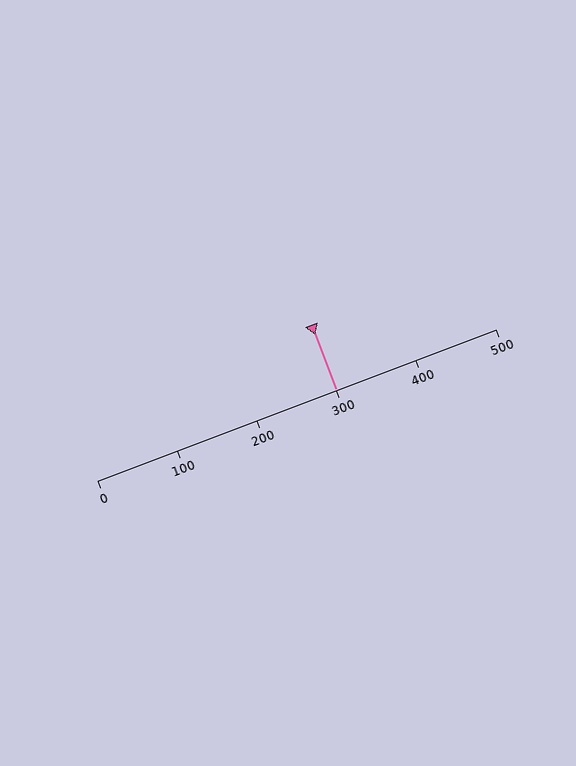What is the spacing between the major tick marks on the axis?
The major ticks are spaced 100 apart.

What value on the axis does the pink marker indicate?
The marker indicates approximately 300.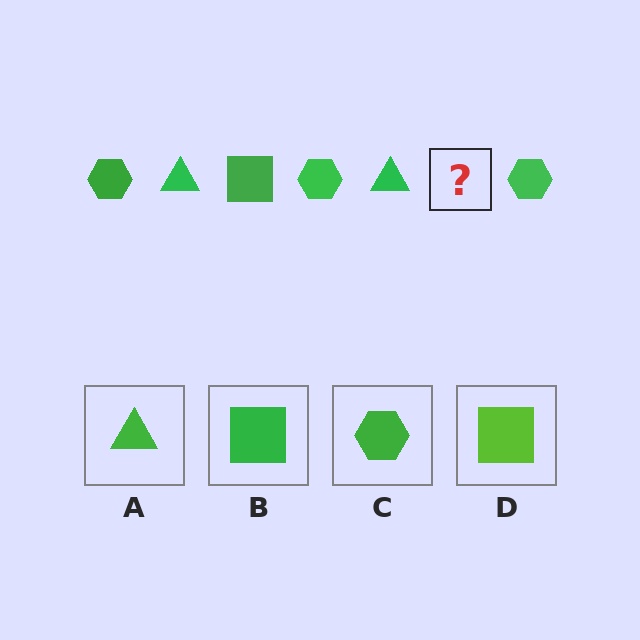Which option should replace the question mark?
Option B.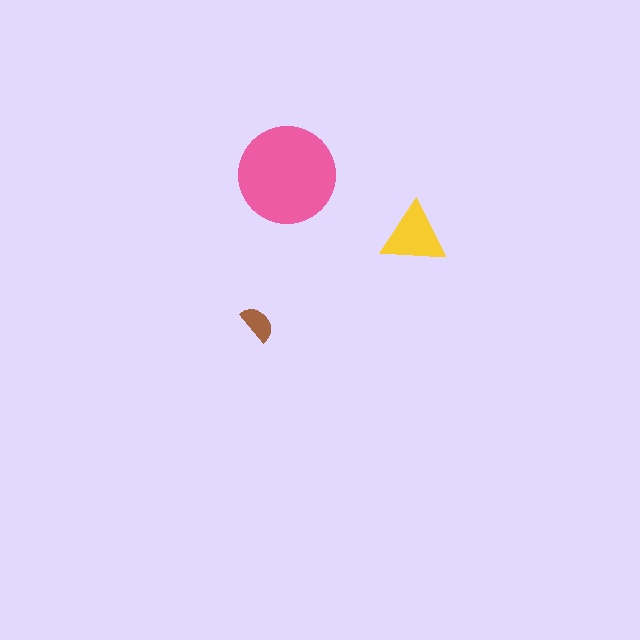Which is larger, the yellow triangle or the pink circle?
The pink circle.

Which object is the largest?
The pink circle.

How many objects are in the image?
There are 3 objects in the image.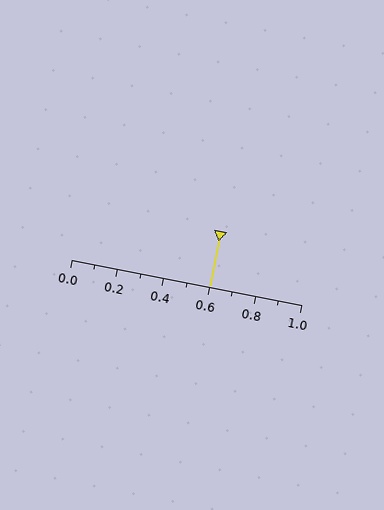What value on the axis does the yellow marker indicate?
The marker indicates approximately 0.6.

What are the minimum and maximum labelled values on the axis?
The axis runs from 0.0 to 1.0.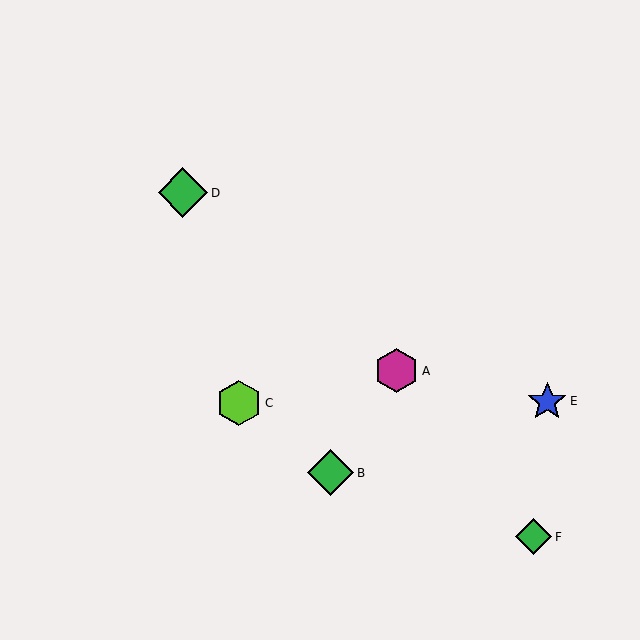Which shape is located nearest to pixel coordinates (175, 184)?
The green diamond (labeled D) at (183, 193) is nearest to that location.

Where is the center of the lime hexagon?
The center of the lime hexagon is at (239, 403).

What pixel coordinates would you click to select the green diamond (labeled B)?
Click at (331, 473) to select the green diamond B.